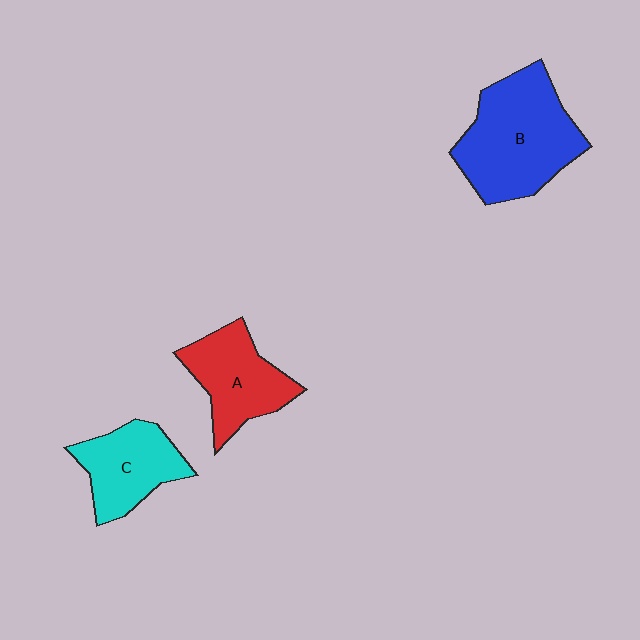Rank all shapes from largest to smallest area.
From largest to smallest: B (blue), A (red), C (cyan).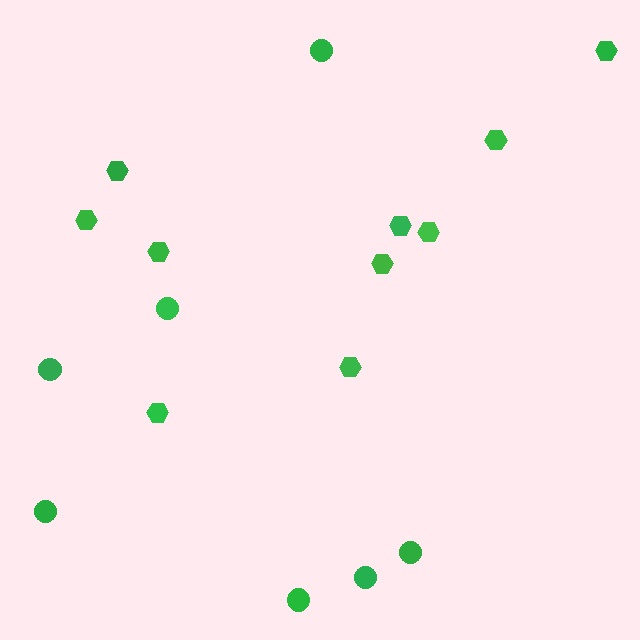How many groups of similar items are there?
There are 2 groups: one group of hexagons (10) and one group of circles (7).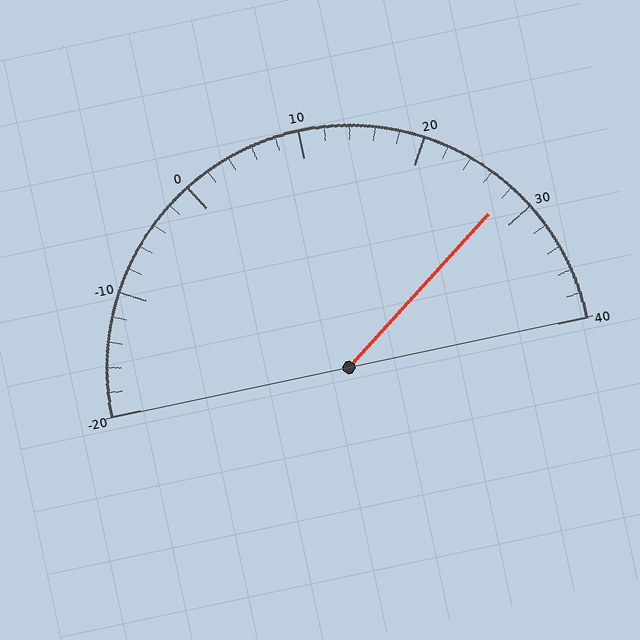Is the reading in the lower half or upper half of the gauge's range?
The reading is in the upper half of the range (-20 to 40).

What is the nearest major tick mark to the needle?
The nearest major tick mark is 30.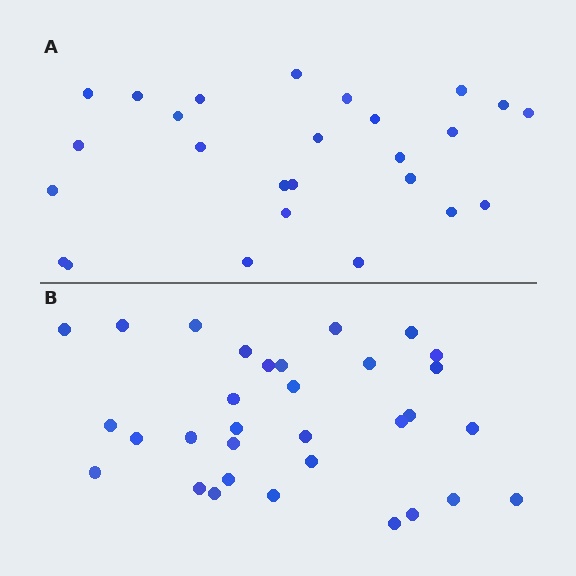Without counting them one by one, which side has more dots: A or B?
Region B (the bottom region) has more dots.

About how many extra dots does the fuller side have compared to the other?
Region B has about 6 more dots than region A.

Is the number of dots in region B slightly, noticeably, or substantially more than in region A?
Region B has only slightly more — the two regions are fairly close. The ratio is roughly 1.2 to 1.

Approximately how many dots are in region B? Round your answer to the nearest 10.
About 30 dots. (The exact count is 32, which rounds to 30.)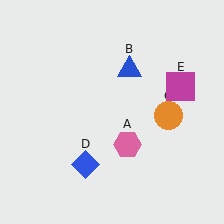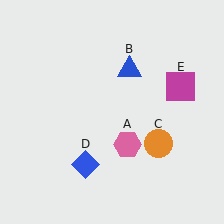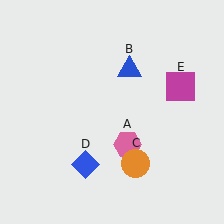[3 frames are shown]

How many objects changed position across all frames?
1 object changed position: orange circle (object C).